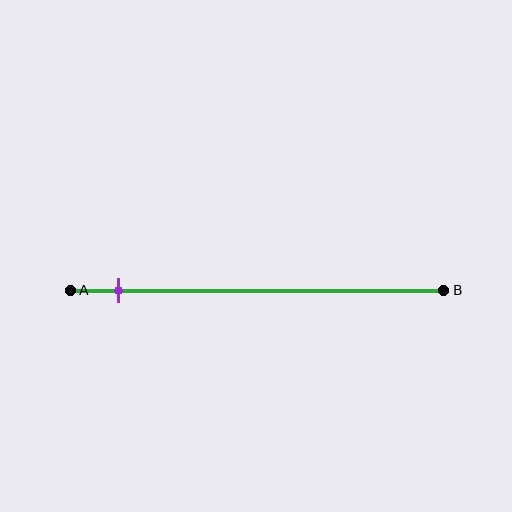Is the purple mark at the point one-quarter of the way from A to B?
No, the mark is at about 15% from A, not at the 25% one-quarter point.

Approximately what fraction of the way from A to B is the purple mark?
The purple mark is approximately 15% of the way from A to B.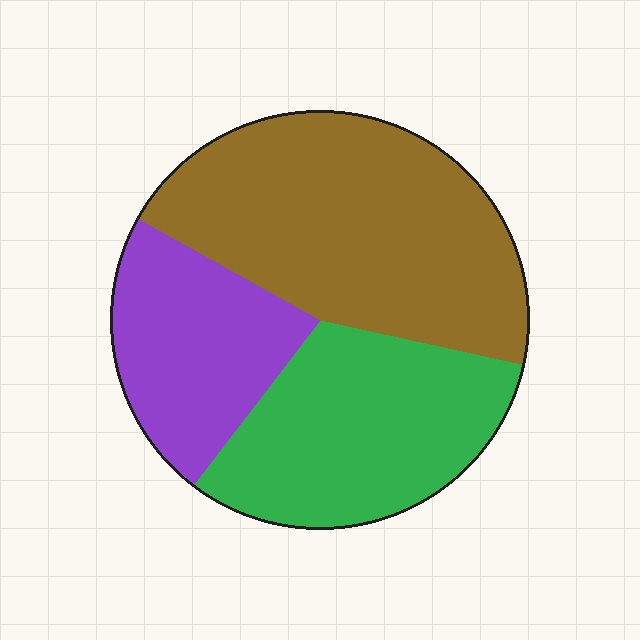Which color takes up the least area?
Purple, at roughly 25%.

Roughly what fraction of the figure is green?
Green takes up about one third (1/3) of the figure.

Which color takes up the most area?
Brown, at roughly 45%.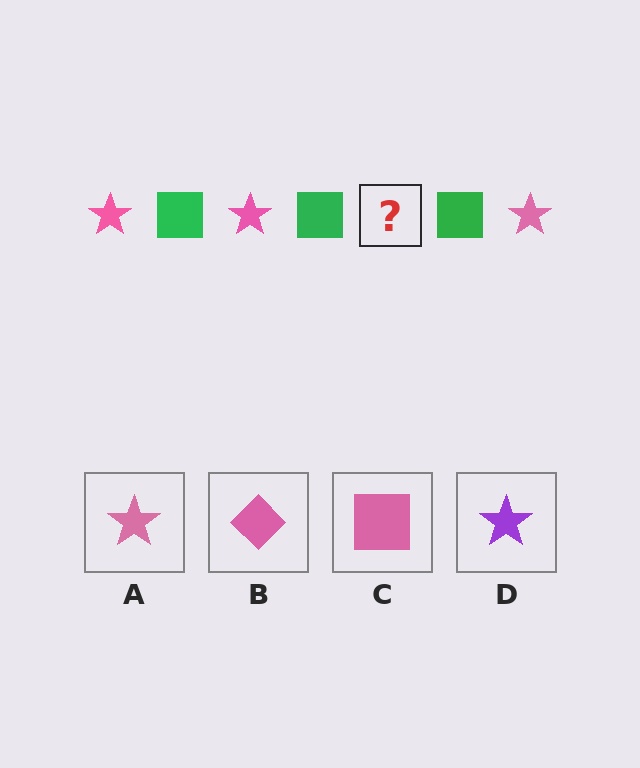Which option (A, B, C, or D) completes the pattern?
A.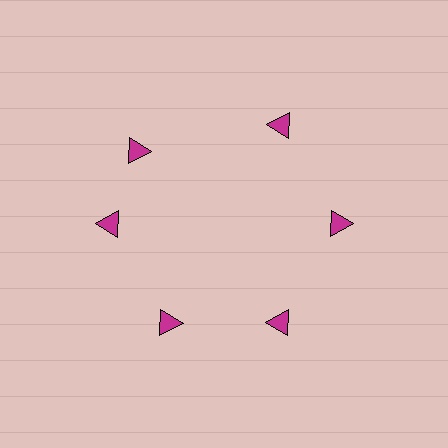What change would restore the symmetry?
The symmetry would be restored by rotating it back into even spacing with its neighbors so that all 6 triangles sit at equal angles and equal distance from the center.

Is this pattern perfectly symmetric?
No. The 6 magenta triangles are arranged in a ring, but one element near the 11 o'clock position is rotated out of alignment along the ring, breaking the 6-fold rotational symmetry.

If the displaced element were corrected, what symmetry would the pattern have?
It would have 6-fold rotational symmetry — the pattern would map onto itself every 60 degrees.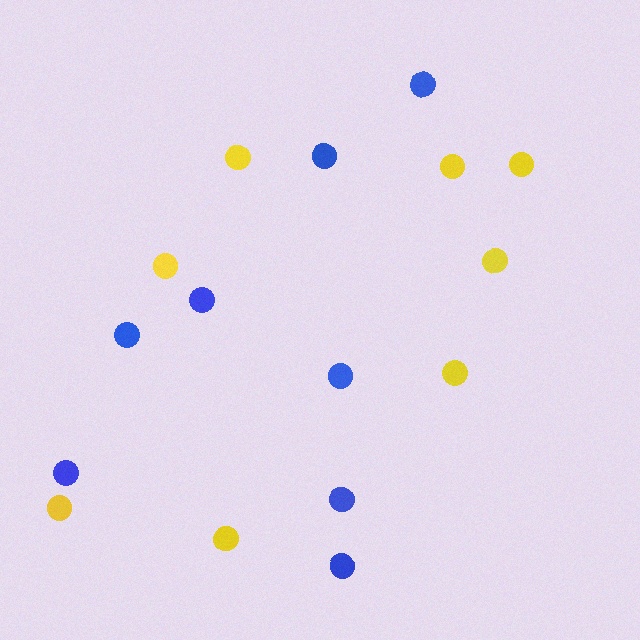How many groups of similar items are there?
There are 2 groups: one group of yellow circles (8) and one group of blue circles (8).